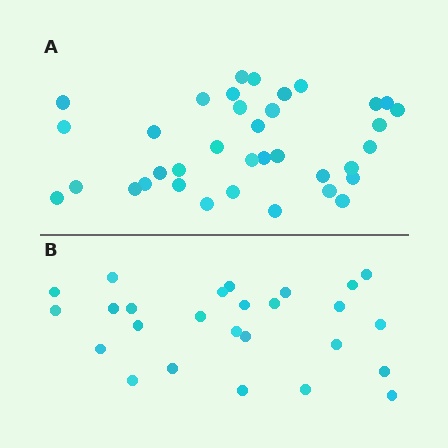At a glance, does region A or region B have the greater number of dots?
Region A (the top region) has more dots.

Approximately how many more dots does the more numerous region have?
Region A has roughly 10 or so more dots than region B.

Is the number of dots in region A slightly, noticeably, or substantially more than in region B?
Region A has noticeably more, but not dramatically so. The ratio is roughly 1.4 to 1.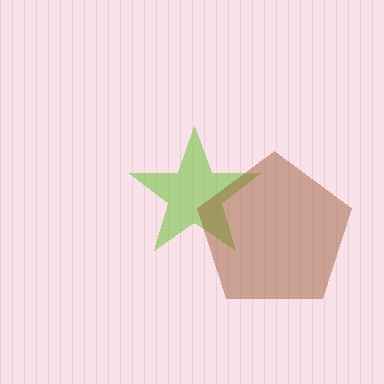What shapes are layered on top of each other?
The layered shapes are: a lime star, a brown pentagon.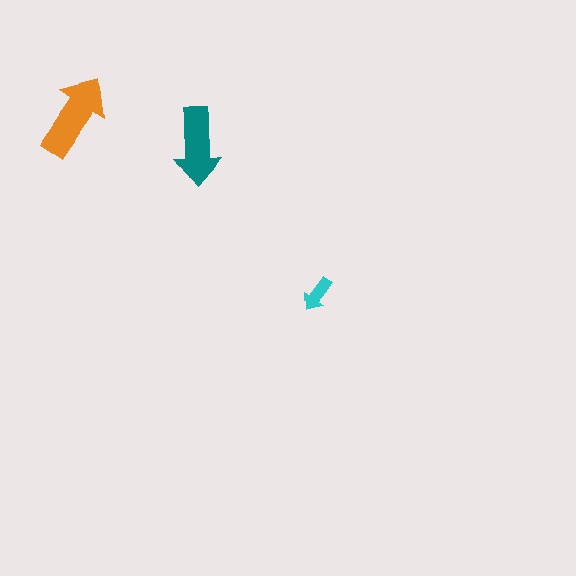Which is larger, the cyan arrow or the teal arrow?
The teal one.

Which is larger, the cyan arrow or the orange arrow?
The orange one.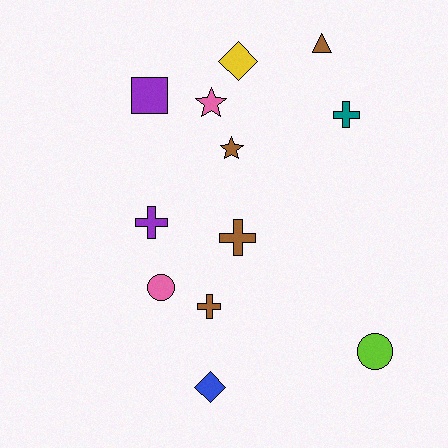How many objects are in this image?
There are 12 objects.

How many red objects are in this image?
There are no red objects.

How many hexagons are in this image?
There are no hexagons.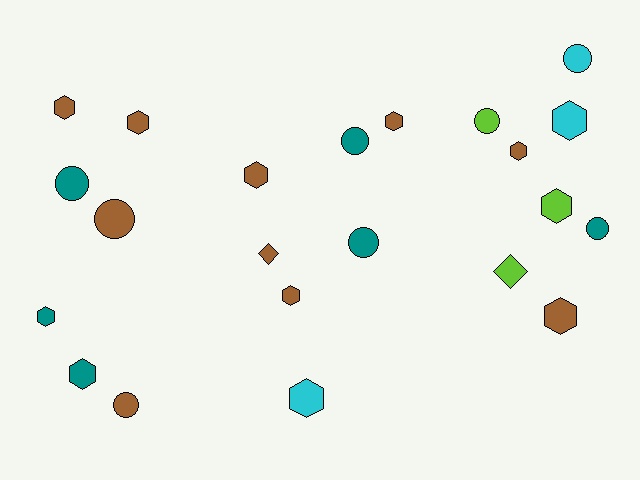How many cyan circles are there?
There is 1 cyan circle.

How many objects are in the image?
There are 22 objects.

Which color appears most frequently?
Brown, with 10 objects.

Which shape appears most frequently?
Hexagon, with 12 objects.